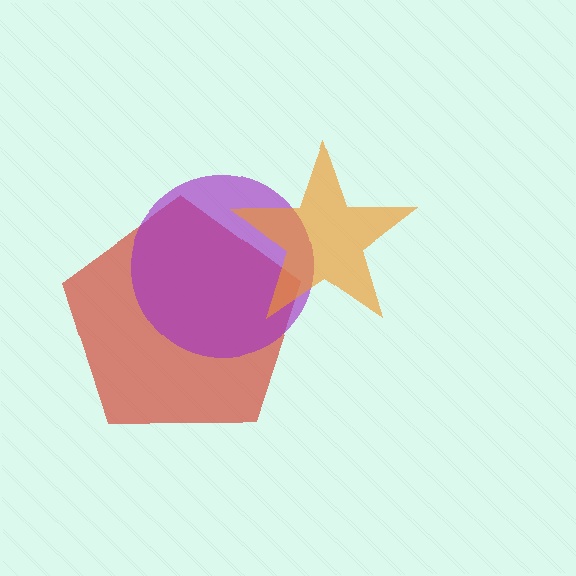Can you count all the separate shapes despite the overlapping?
Yes, there are 3 separate shapes.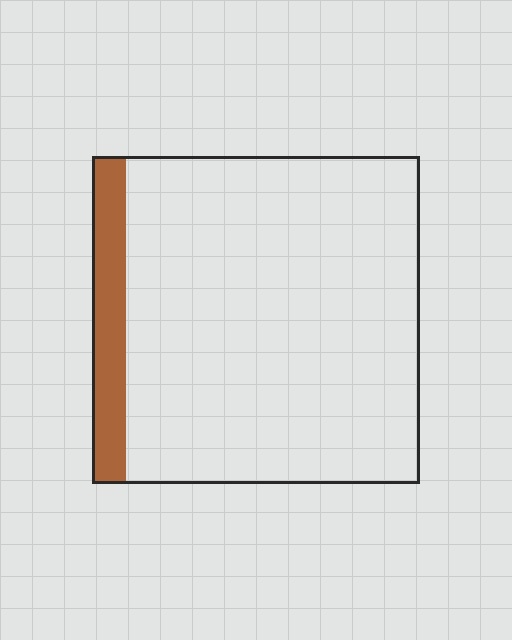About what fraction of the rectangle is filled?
About one tenth (1/10).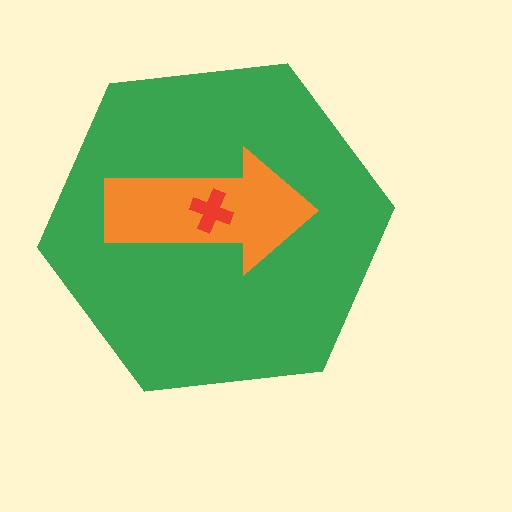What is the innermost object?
The red cross.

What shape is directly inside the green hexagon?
The orange arrow.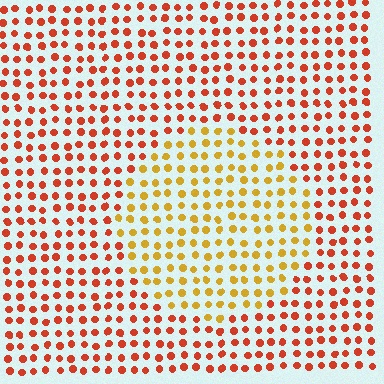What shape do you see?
I see a circle.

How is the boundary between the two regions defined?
The boundary is defined purely by a slight shift in hue (about 37 degrees). Spacing, size, and orientation are identical on both sides.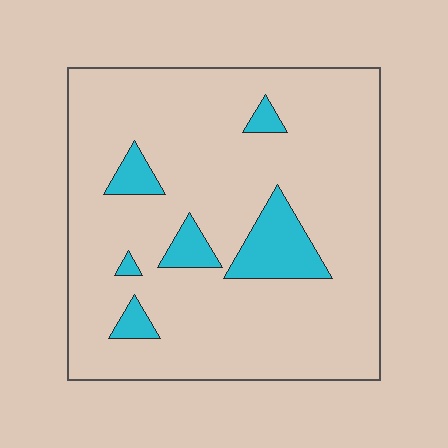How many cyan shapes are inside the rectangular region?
6.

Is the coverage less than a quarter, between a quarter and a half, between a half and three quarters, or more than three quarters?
Less than a quarter.